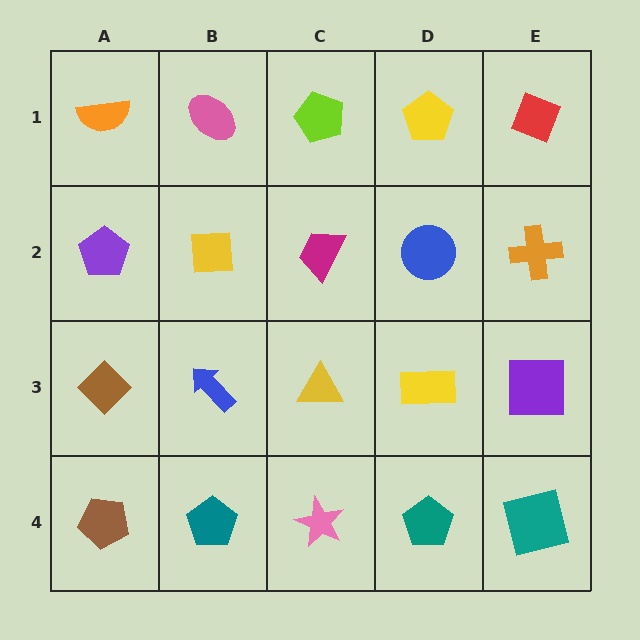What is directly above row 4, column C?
A yellow triangle.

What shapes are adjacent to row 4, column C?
A yellow triangle (row 3, column C), a teal pentagon (row 4, column B), a teal pentagon (row 4, column D).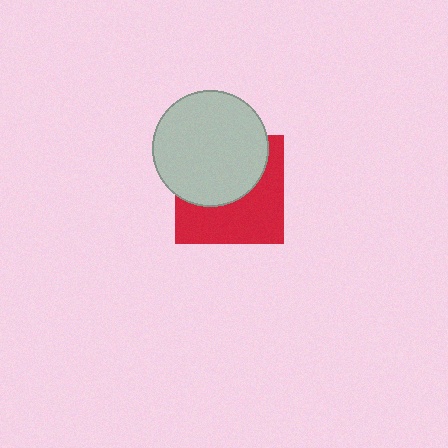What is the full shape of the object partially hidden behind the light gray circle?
The partially hidden object is a red square.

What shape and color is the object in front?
The object in front is a light gray circle.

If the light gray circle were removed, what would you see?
You would see the complete red square.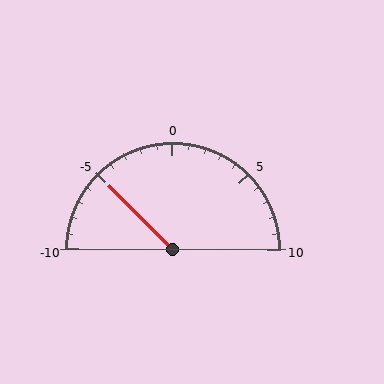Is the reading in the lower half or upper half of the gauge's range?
The reading is in the lower half of the range (-10 to 10).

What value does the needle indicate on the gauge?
The needle indicates approximately -5.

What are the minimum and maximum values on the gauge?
The gauge ranges from -10 to 10.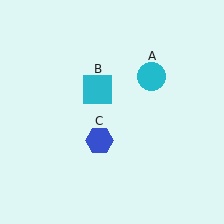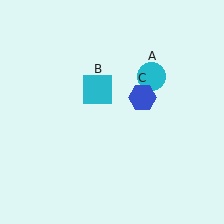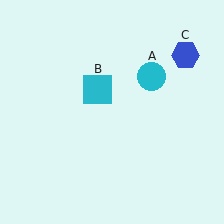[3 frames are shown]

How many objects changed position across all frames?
1 object changed position: blue hexagon (object C).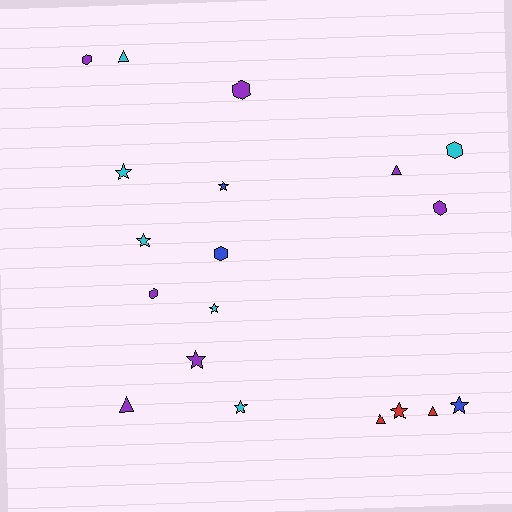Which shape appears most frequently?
Star, with 8 objects.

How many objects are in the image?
There are 19 objects.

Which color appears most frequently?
Purple, with 7 objects.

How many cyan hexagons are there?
There is 1 cyan hexagon.